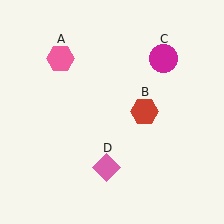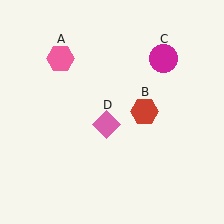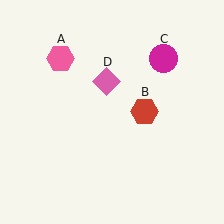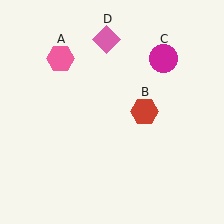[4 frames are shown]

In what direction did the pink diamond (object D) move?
The pink diamond (object D) moved up.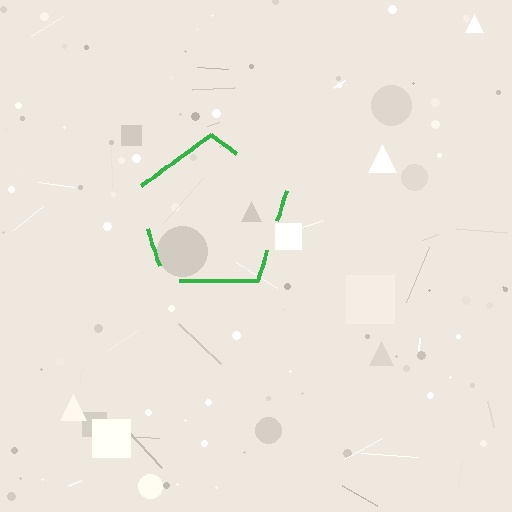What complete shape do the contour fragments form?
The contour fragments form a pentagon.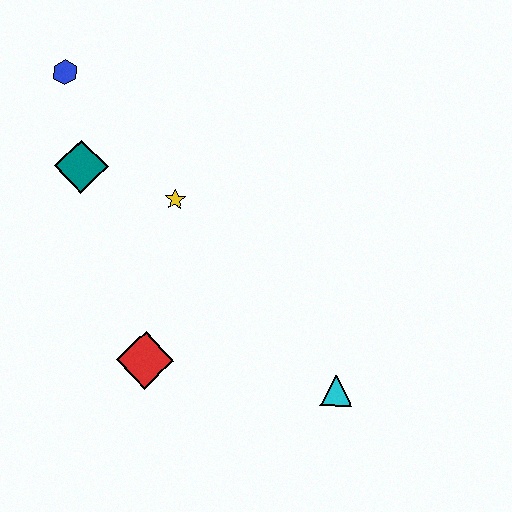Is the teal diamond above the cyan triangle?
Yes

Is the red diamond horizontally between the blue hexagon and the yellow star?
Yes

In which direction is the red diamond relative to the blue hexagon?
The red diamond is below the blue hexagon.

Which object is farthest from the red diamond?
The blue hexagon is farthest from the red diamond.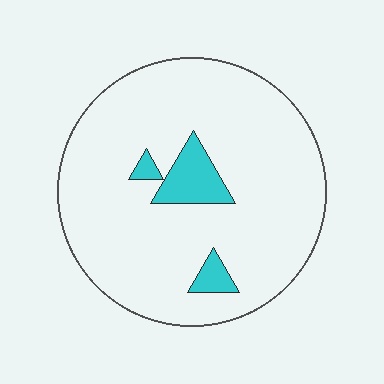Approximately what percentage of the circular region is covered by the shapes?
Approximately 10%.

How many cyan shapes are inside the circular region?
3.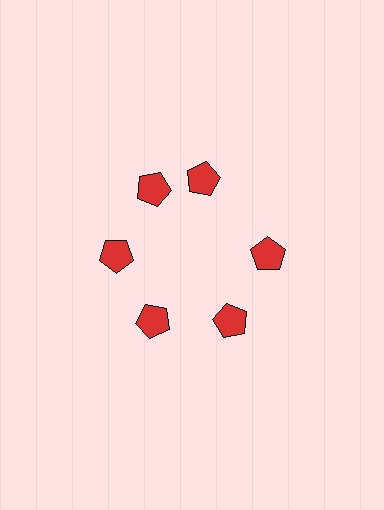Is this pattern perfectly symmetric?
No. The 6 red pentagons are arranged in a ring, but one element near the 1 o'clock position is rotated out of alignment along the ring, breaking the 6-fold rotational symmetry.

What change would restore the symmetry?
The symmetry would be restored by rotating it back into even spacing with its neighbors so that all 6 pentagons sit at equal angles and equal distance from the center.